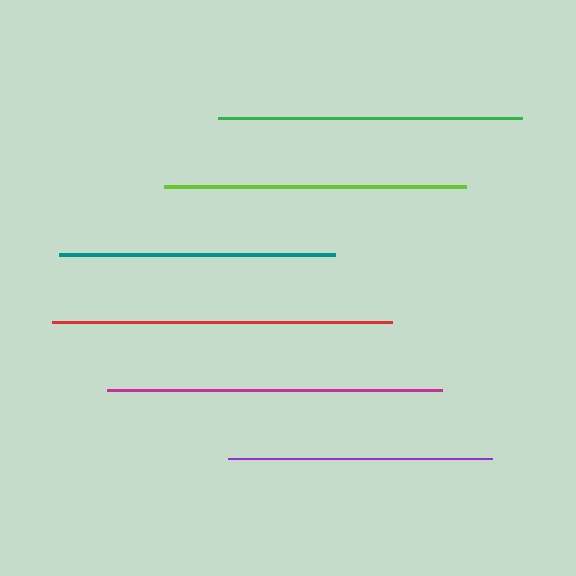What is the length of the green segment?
The green segment is approximately 303 pixels long.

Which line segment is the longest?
The red line is the longest at approximately 340 pixels.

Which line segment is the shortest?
The purple line is the shortest at approximately 264 pixels.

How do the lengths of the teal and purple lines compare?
The teal and purple lines are approximately the same length.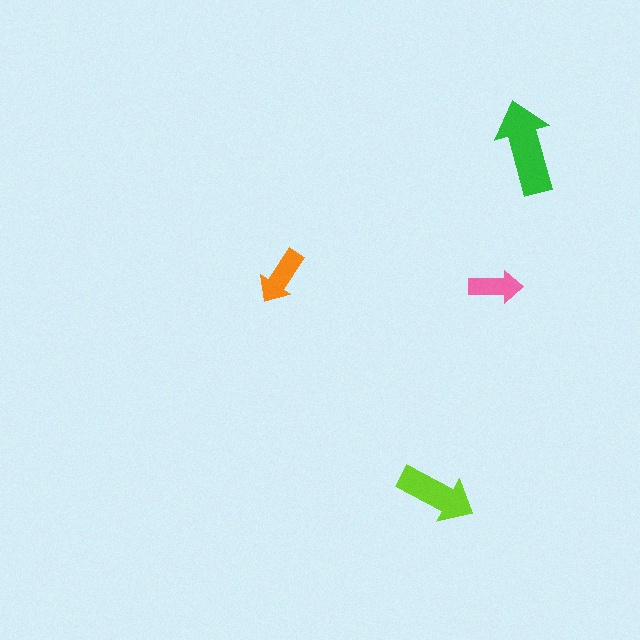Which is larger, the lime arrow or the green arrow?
The green one.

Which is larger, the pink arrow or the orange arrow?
The orange one.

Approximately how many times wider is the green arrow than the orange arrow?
About 1.5 times wider.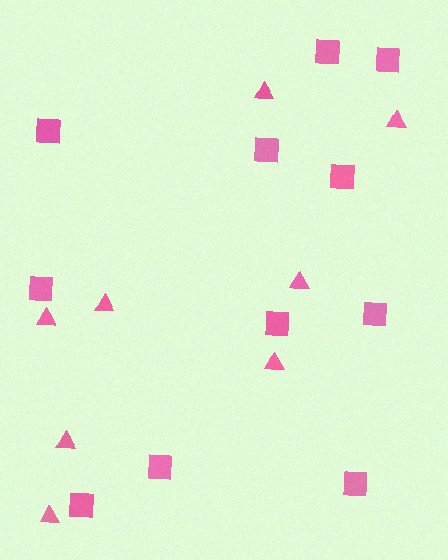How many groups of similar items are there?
There are 2 groups: one group of triangles (8) and one group of squares (11).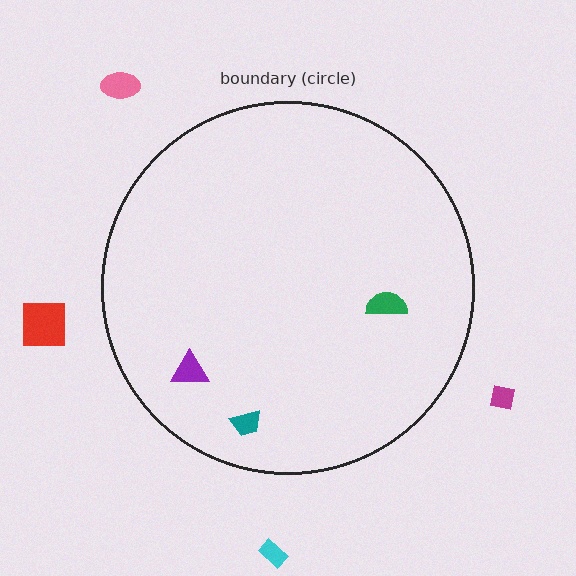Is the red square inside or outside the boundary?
Outside.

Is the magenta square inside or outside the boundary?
Outside.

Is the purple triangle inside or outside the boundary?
Inside.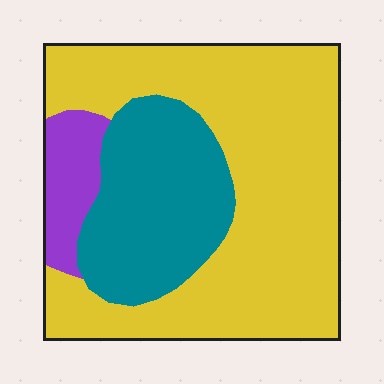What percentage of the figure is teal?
Teal takes up about one quarter (1/4) of the figure.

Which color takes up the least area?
Purple, at roughly 10%.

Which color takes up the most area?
Yellow, at roughly 65%.